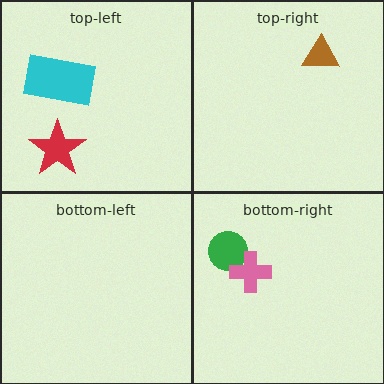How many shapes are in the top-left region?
2.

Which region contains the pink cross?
The bottom-right region.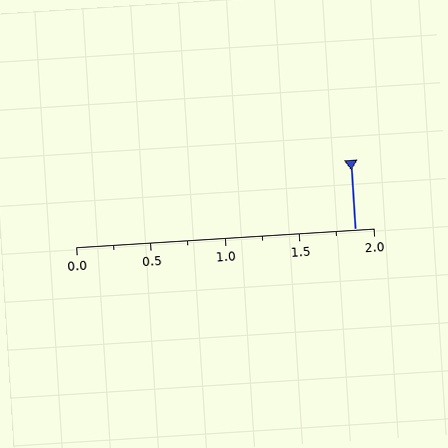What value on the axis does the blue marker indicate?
The marker indicates approximately 1.88.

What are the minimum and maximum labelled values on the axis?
The axis runs from 0.0 to 2.0.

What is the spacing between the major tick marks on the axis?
The major ticks are spaced 0.5 apart.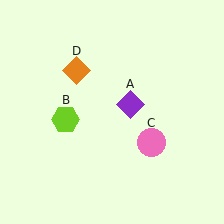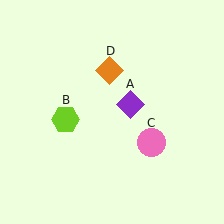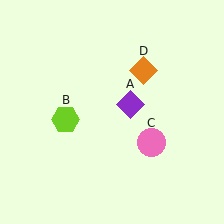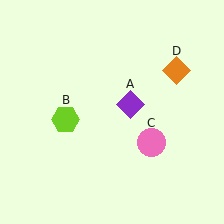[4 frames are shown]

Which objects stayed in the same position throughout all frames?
Purple diamond (object A) and lime hexagon (object B) and pink circle (object C) remained stationary.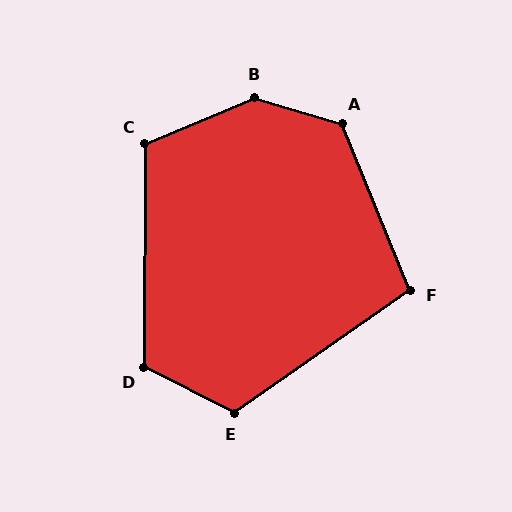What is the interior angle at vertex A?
Approximately 128 degrees (obtuse).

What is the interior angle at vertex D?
Approximately 116 degrees (obtuse).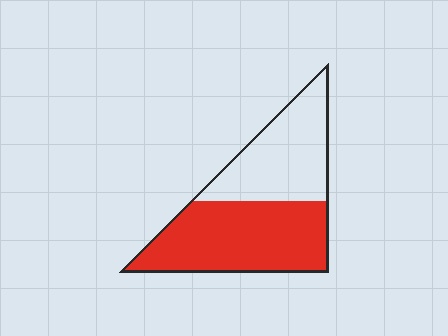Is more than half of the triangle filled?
Yes.